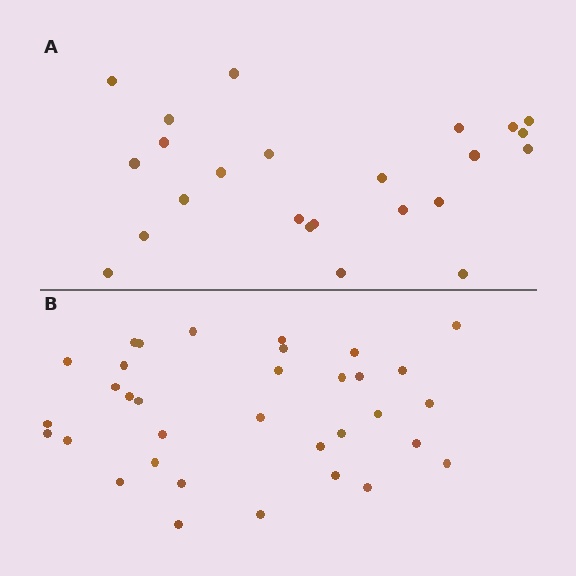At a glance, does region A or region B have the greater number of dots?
Region B (the bottom region) has more dots.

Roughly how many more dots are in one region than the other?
Region B has roughly 10 or so more dots than region A.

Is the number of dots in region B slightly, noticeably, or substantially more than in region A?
Region B has noticeably more, but not dramatically so. The ratio is roughly 1.4 to 1.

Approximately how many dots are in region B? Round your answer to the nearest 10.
About 30 dots. (The exact count is 34, which rounds to 30.)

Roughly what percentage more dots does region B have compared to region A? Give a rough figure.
About 40% more.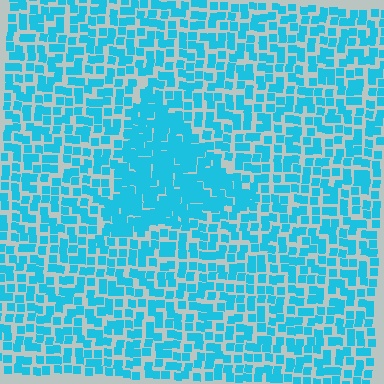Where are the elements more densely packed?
The elements are more densely packed inside the triangle boundary.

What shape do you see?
I see a triangle.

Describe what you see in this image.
The image contains small cyan elements arranged at two different densities. A triangle-shaped region is visible where the elements are more densely packed than the surrounding area.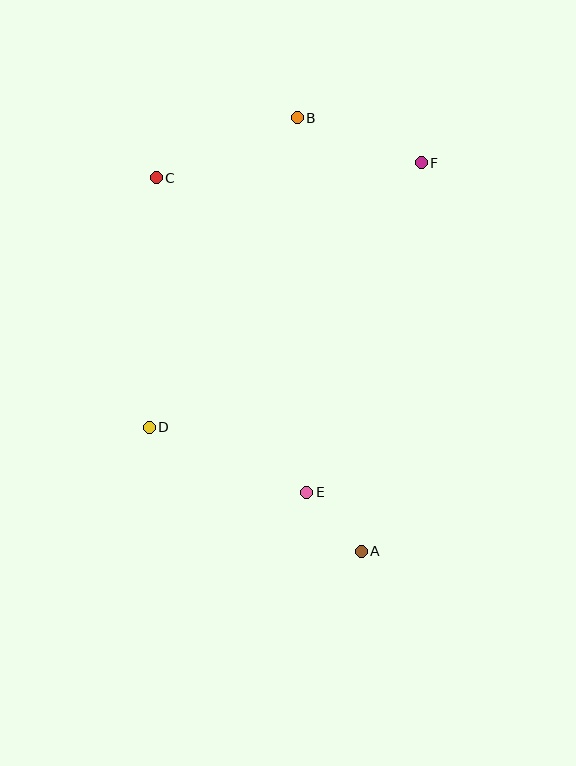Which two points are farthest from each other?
Points A and B are farthest from each other.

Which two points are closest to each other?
Points A and E are closest to each other.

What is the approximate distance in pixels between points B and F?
The distance between B and F is approximately 132 pixels.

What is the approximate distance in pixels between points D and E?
The distance between D and E is approximately 170 pixels.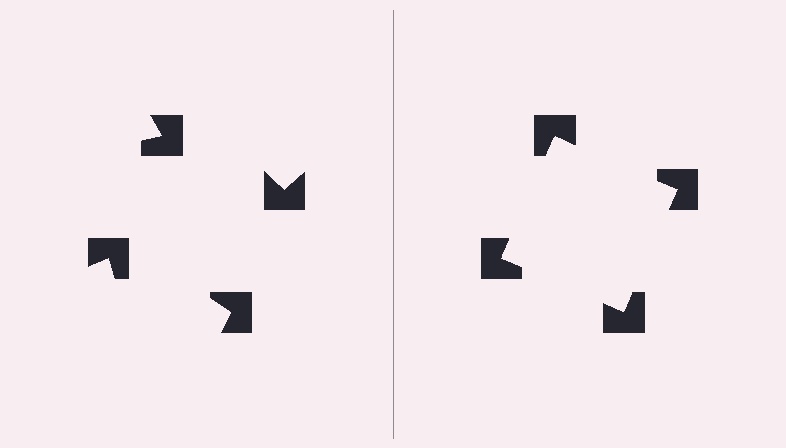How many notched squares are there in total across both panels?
8 — 4 on each side.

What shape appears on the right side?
An illusory square.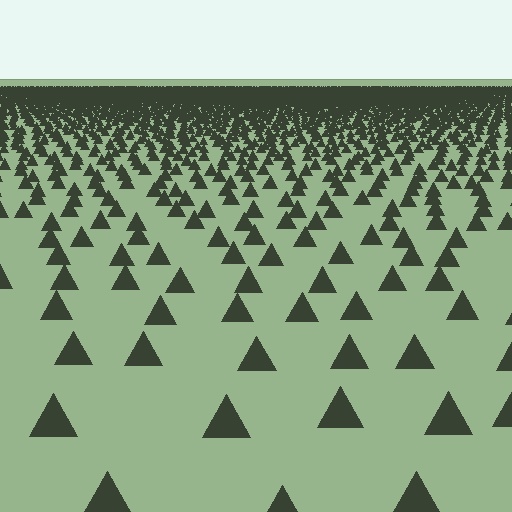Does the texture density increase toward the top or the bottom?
Density increases toward the top.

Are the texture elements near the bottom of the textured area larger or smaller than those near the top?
Larger. Near the bottom, elements are closer to the viewer and appear at a bigger on-screen size.